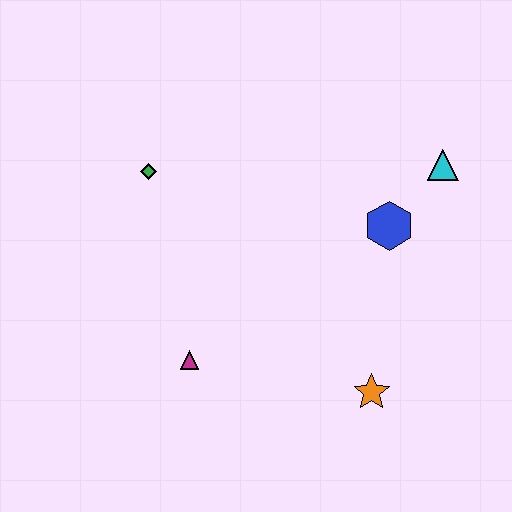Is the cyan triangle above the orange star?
Yes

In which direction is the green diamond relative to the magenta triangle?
The green diamond is above the magenta triangle.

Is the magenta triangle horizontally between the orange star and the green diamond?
Yes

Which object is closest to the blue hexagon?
The cyan triangle is closest to the blue hexagon.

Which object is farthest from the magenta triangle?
The cyan triangle is farthest from the magenta triangle.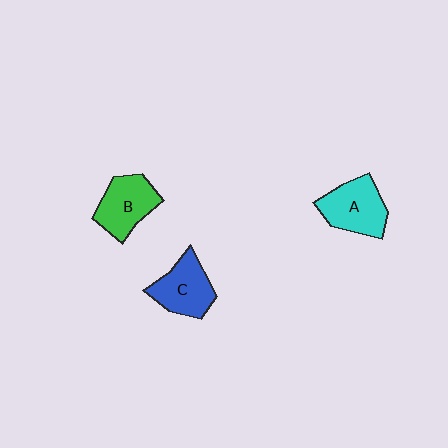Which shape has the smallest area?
Shape B (green).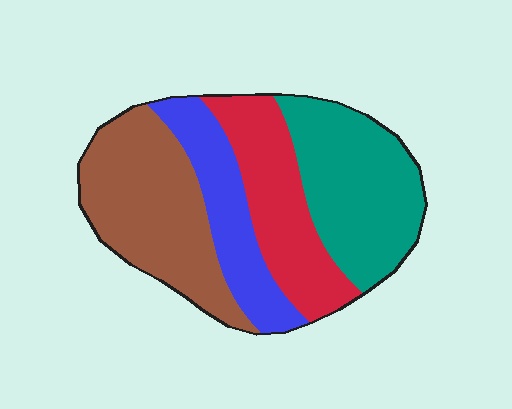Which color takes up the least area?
Blue, at roughly 20%.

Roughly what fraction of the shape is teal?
Teal takes up about one quarter (1/4) of the shape.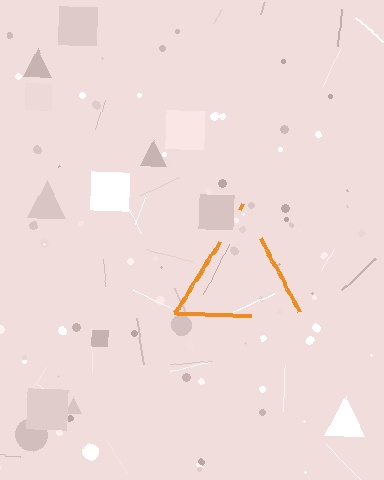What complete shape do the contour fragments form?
The contour fragments form a triangle.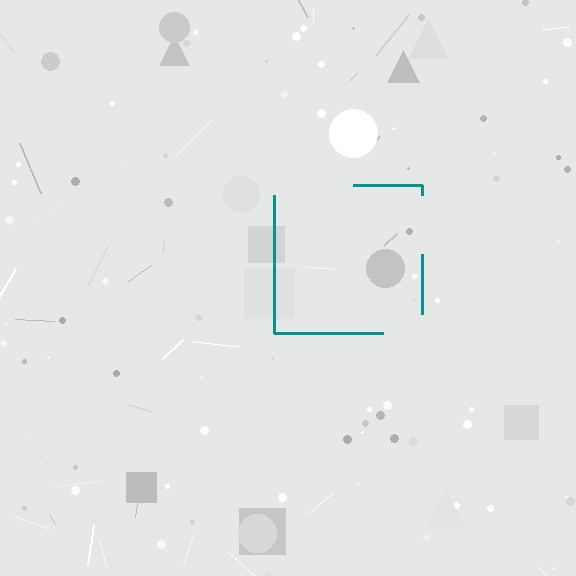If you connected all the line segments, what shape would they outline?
They would outline a square.